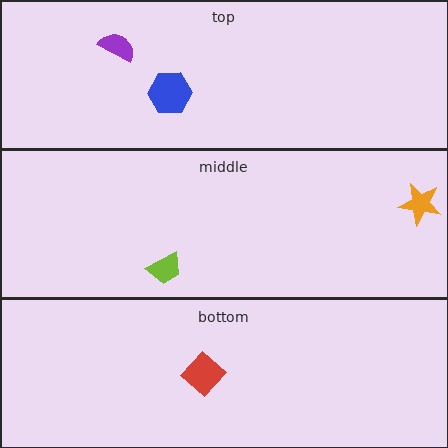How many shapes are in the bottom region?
1.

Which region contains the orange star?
The middle region.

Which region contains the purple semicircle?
The top region.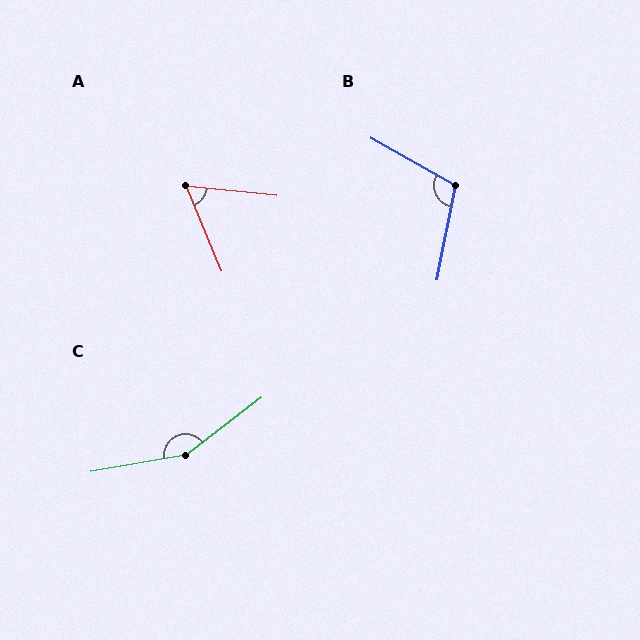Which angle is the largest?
C, at approximately 153 degrees.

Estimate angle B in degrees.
Approximately 109 degrees.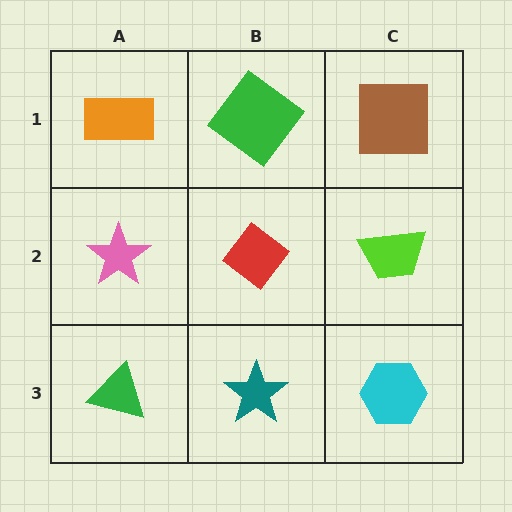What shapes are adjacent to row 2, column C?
A brown square (row 1, column C), a cyan hexagon (row 3, column C), a red diamond (row 2, column B).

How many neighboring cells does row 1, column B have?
3.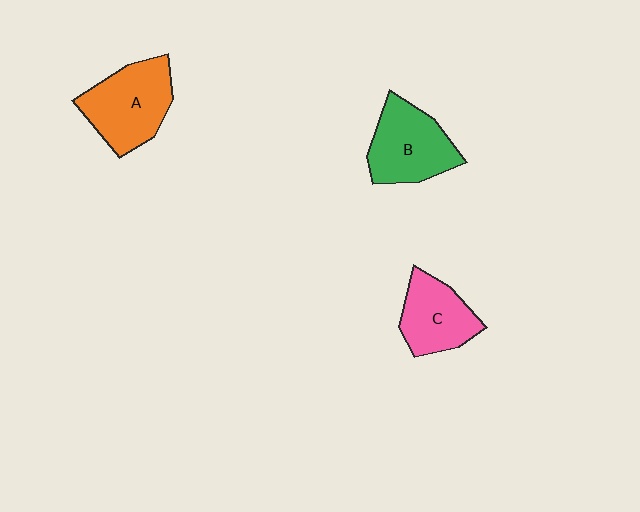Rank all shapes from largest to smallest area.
From largest to smallest: A (orange), B (green), C (pink).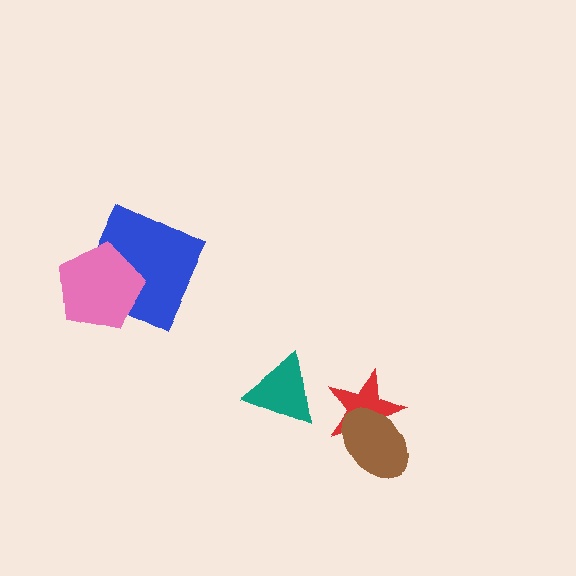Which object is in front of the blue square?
The pink pentagon is in front of the blue square.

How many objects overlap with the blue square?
1 object overlaps with the blue square.